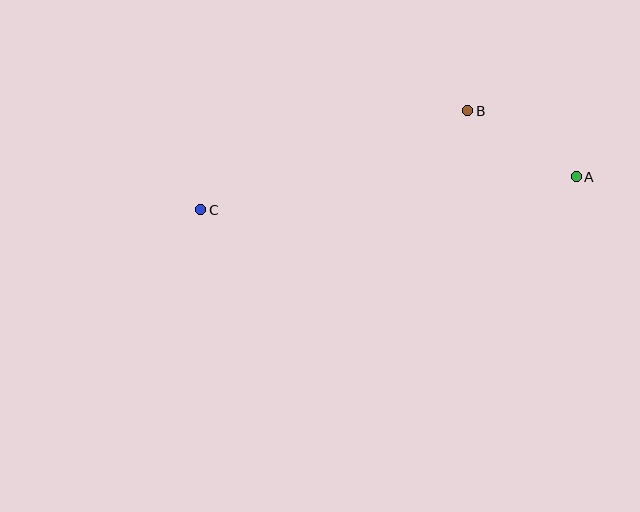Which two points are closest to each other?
Points A and B are closest to each other.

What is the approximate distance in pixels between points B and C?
The distance between B and C is approximately 285 pixels.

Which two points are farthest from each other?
Points A and C are farthest from each other.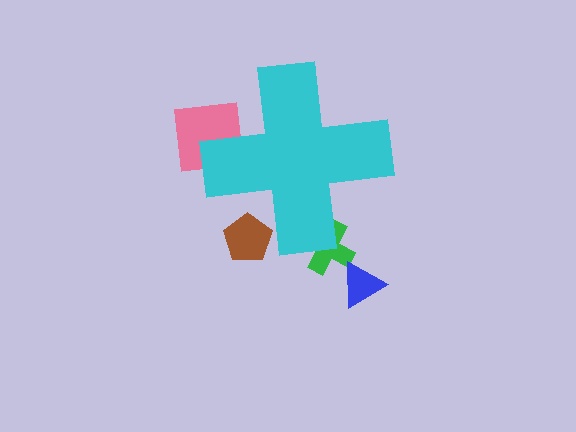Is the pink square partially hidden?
Yes, the pink square is partially hidden behind the cyan cross.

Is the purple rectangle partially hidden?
Yes, the purple rectangle is partially hidden behind the cyan cross.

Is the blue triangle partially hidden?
No, the blue triangle is fully visible.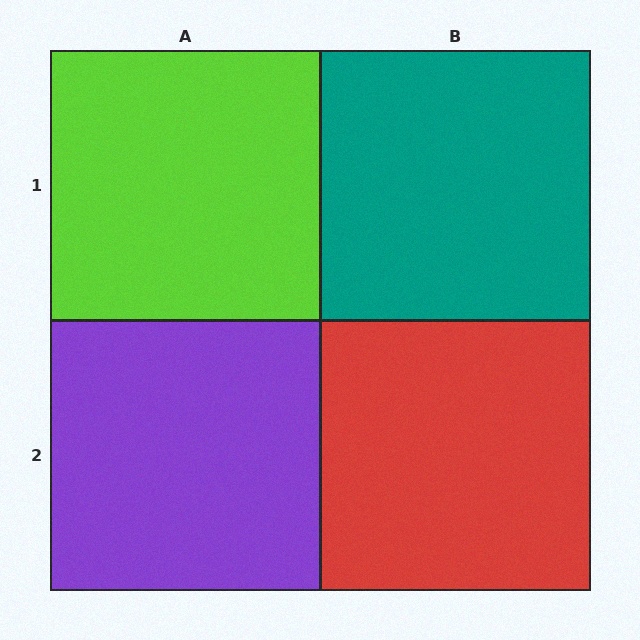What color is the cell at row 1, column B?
Teal.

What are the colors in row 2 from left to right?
Purple, red.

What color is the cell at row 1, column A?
Lime.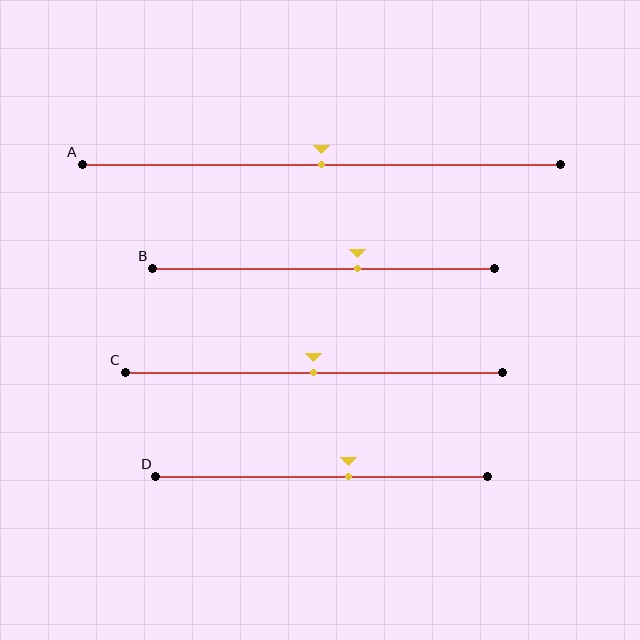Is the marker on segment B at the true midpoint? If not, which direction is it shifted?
No, the marker on segment B is shifted to the right by about 10% of the segment length.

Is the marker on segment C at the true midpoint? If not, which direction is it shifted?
Yes, the marker on segment C is at the true midpoint.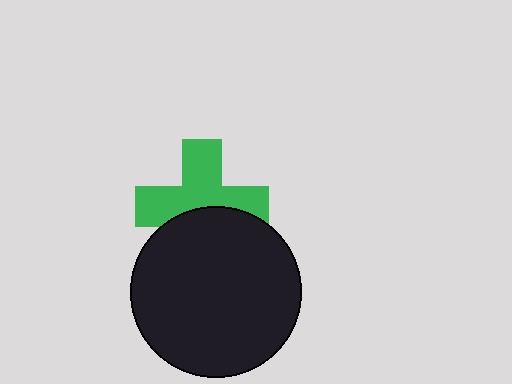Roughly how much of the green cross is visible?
About half of it is visible (roughly 62%).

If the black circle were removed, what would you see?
You would see the complete green cross.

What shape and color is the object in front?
The object in front is a black circle.